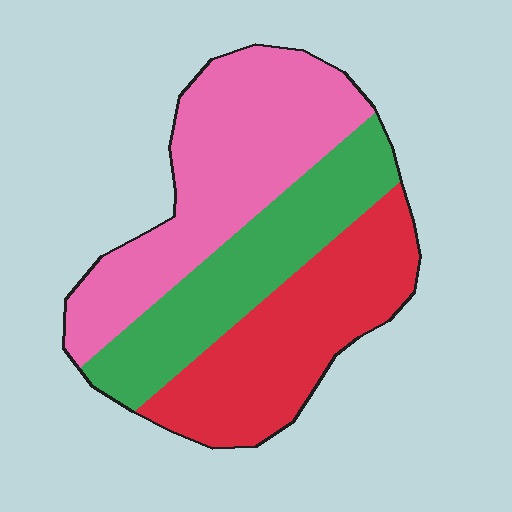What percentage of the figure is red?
Red takes up between a quarter and a half of the figure.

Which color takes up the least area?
Green, at roughly 30%.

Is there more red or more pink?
Pink.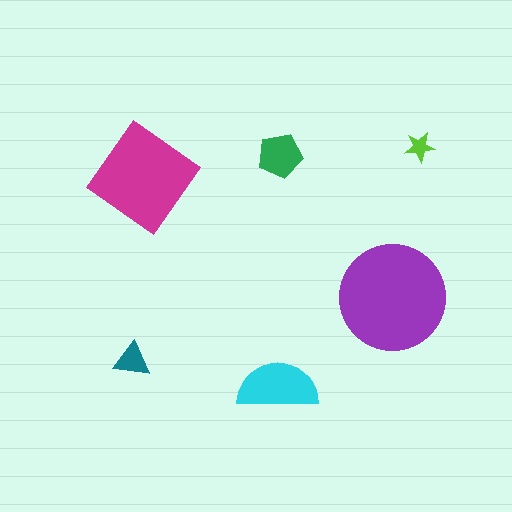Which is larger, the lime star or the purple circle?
The purple circle.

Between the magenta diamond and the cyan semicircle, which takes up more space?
The magenta diamond.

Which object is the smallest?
The lime star.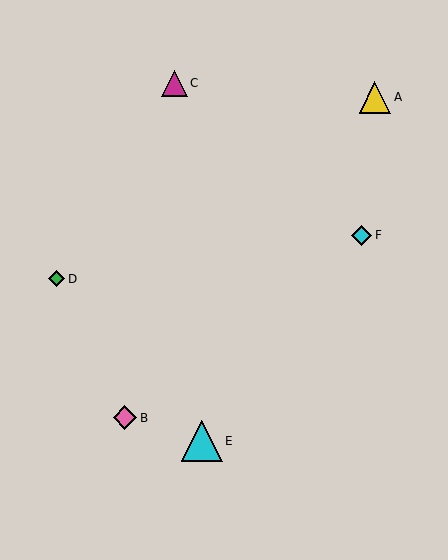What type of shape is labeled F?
Shape F is a cyan diamond.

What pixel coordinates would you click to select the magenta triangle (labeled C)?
Click at (174, 83) to select the magenta triangle C.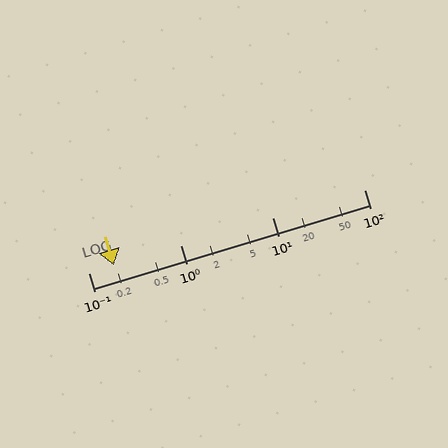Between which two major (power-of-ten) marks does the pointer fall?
The pointer is between 0.1 and 1.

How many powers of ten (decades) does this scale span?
The scale spans 3 decades, from 0.1 to 100.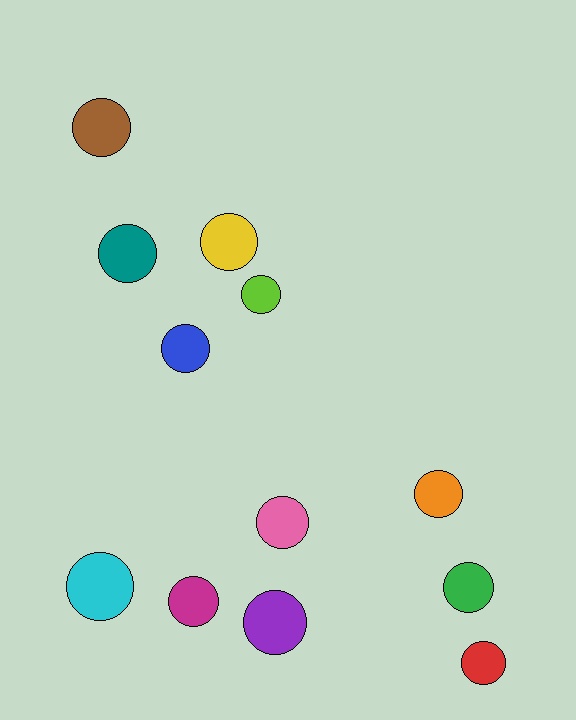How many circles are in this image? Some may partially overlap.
There are 12 circles.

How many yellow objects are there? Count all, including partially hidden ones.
There is 1 yellow object.